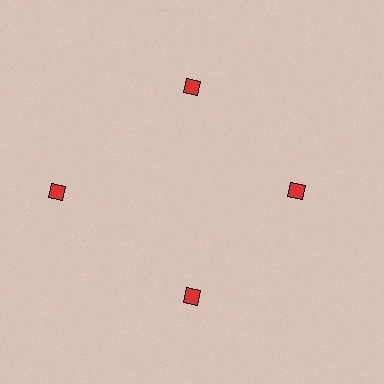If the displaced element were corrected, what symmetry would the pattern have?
It would have 4-fold rotational symmetry — the pattern would map onto itself every 90 degrees.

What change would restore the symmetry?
The symmetry would be restored by moving it inward, back onto the ring so that all 4 diamonds sit at equal angles and equal distance from the center.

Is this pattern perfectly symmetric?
No. The 4 red diamonds are arranged in a ring, but one element near the 9 o'clock position is pushed outward from the center, breaking the 4-fold rotational symmetry.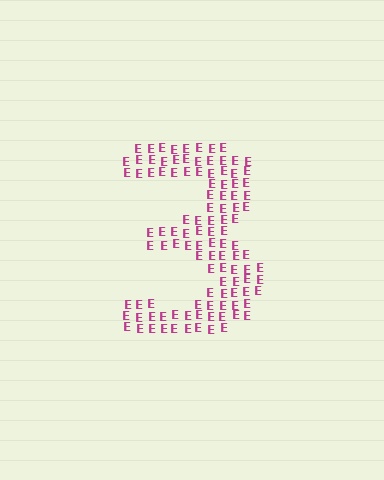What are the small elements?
The small elements are letter E's.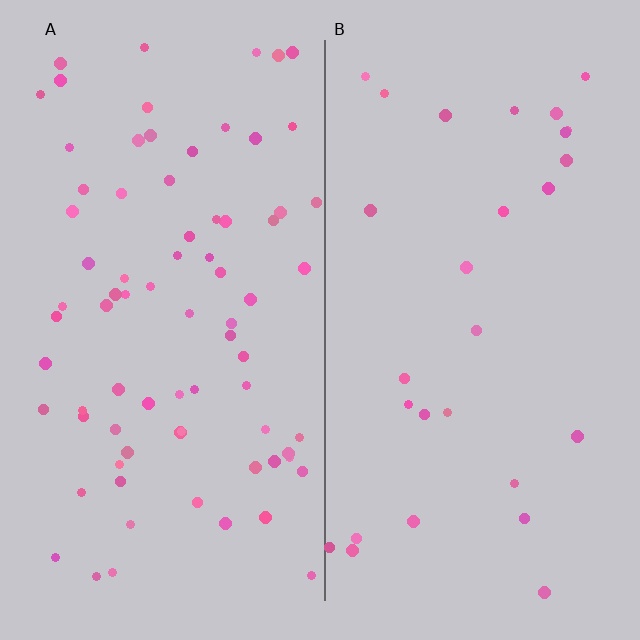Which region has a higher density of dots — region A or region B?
A (the left).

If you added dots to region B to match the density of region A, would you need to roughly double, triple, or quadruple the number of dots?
Approximately triple.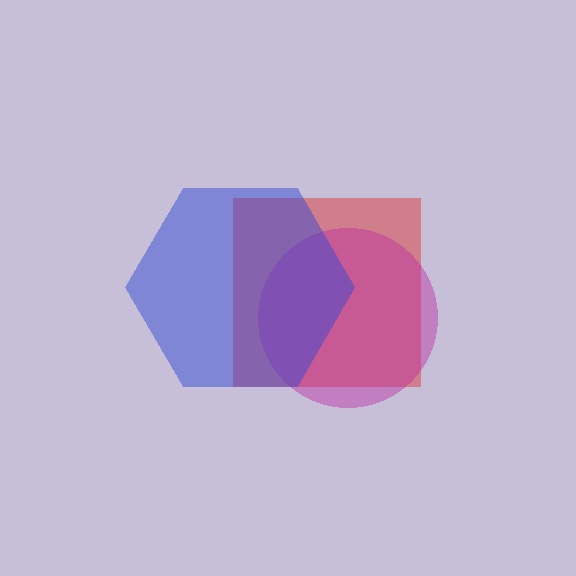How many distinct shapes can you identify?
There are 3 distinct shapes: a red square, a magenta circle, a blue hexagon.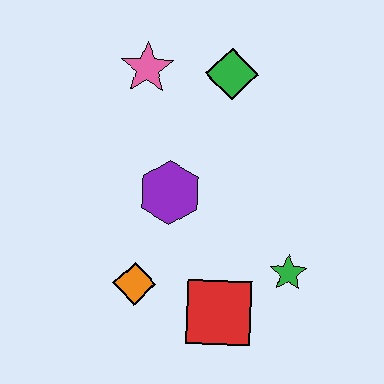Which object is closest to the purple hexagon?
The orange diamond is closest to the purple hexagon.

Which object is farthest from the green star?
The pink star is farthest from the green star.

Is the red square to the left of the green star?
Yes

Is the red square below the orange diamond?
Yes